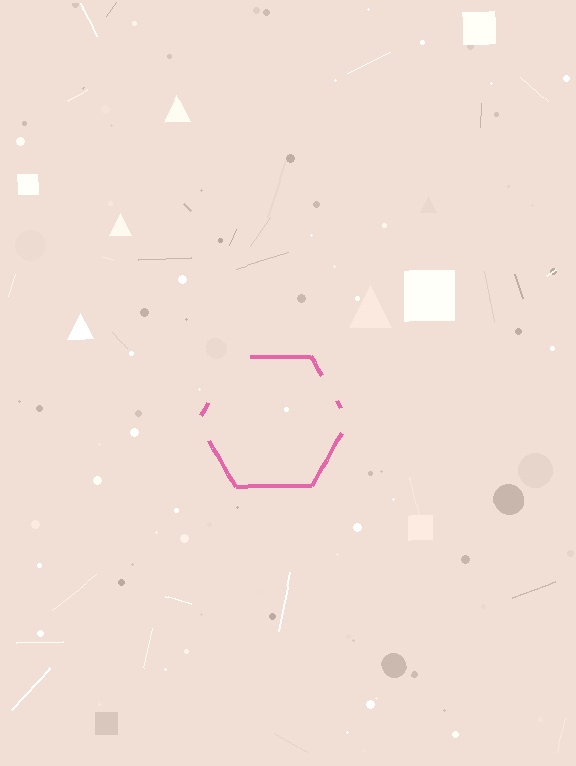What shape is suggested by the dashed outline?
The dashed outline suggests a hexagon.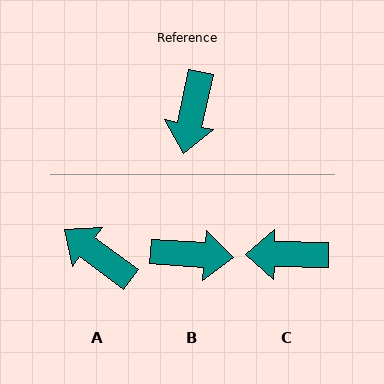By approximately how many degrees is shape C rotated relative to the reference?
Approximately 78 degrees clockwise.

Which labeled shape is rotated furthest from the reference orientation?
A, about 115 degrees away.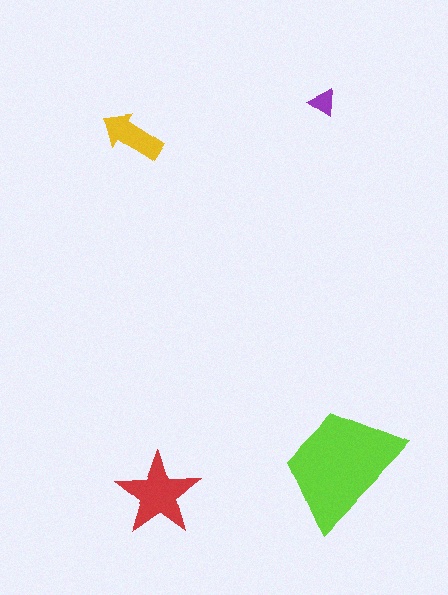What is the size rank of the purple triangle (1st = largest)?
4th.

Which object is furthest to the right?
The lime trapezoid is rightmost.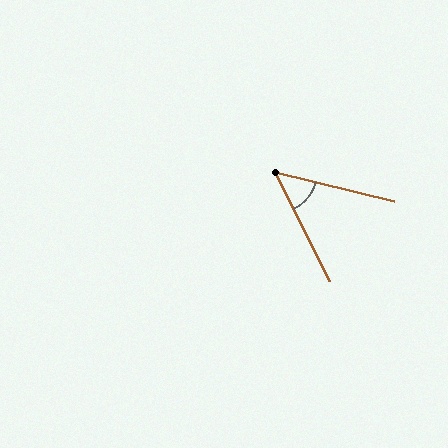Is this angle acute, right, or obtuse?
It is acute.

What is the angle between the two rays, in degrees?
Approximately 50 degrees.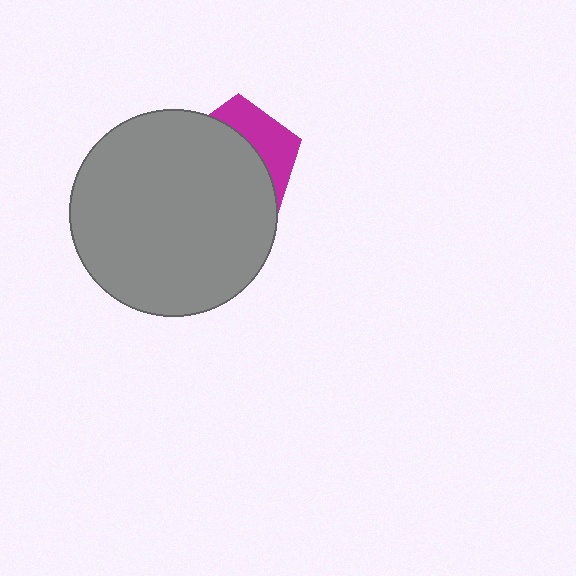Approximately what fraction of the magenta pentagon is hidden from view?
Roughly 67% of the magenta pentagon is hidden behind the gray circle.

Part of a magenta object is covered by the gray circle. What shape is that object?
It is a pentagon.